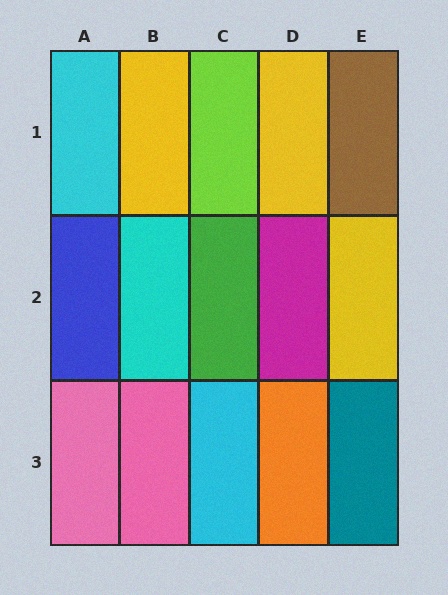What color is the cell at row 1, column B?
Yellow.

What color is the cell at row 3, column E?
Teal.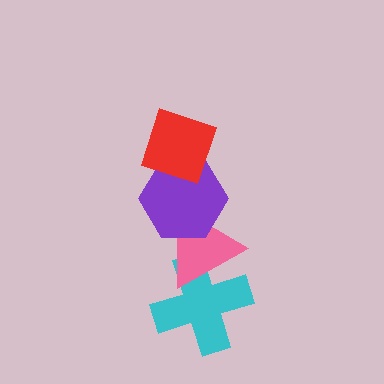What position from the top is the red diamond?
The red diamond is 1st from the top.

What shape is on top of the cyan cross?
The pink triangle is on top of the cyan cross.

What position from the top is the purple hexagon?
The purple hexagon is 2nd from the top.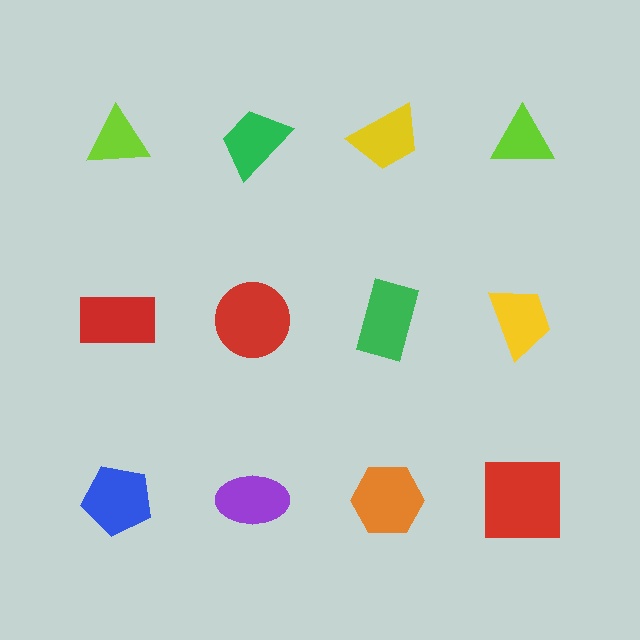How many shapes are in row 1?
4 shapes.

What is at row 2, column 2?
A red circle.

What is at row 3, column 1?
A blue pentagon.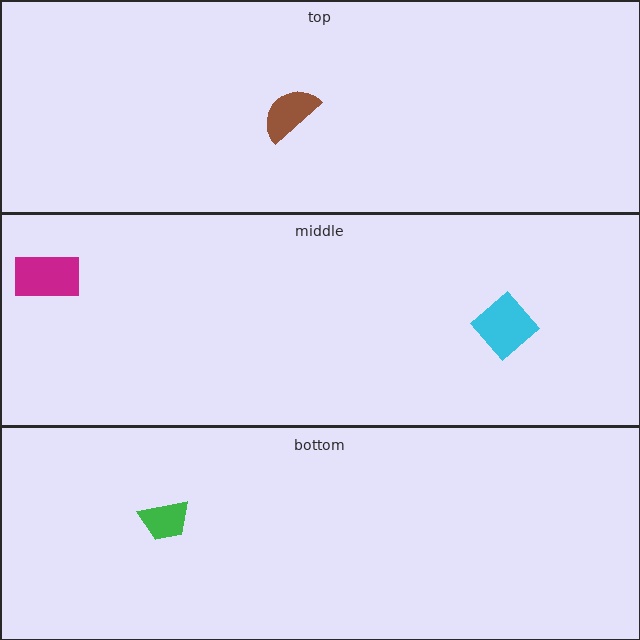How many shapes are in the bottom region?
1.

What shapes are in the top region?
The brown semicircle.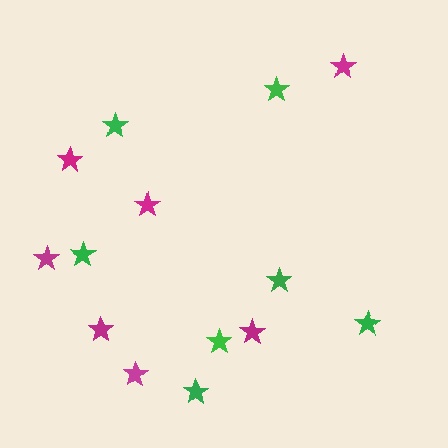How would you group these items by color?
There are 2 groups: one group of magenta stars (7) and one group of green stars (7).